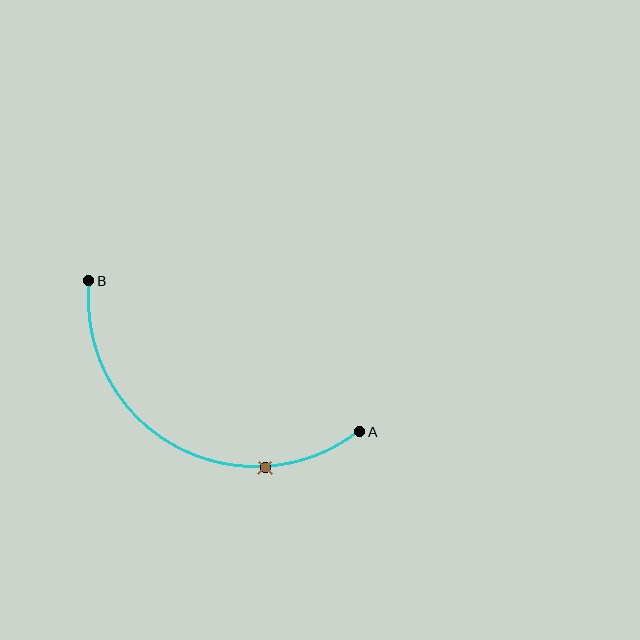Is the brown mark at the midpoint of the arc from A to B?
No. The brown mark lies on the arc but is closer to endpoint A. The arc midpoint would be at the point on the curve equidistant along the arc from both A and B.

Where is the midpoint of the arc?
The arc midpoint is the point on the curve farthest from the straight line joining A and B. It sits below that line.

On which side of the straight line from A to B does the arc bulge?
The arc bulges below the straight line connecting A and B.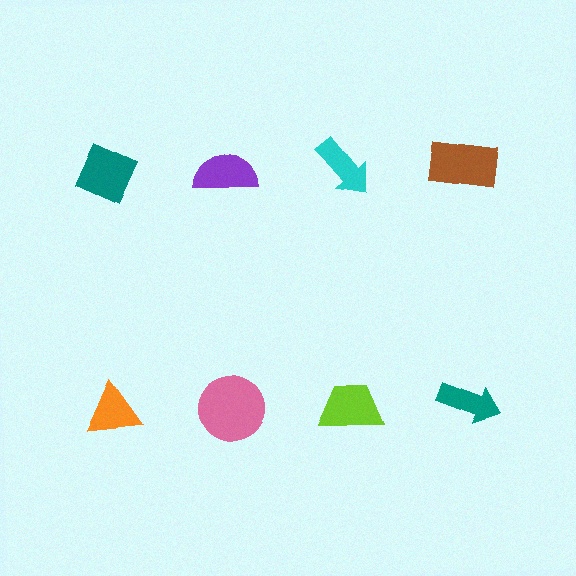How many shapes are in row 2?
4 shapes.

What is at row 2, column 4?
A teal arrow.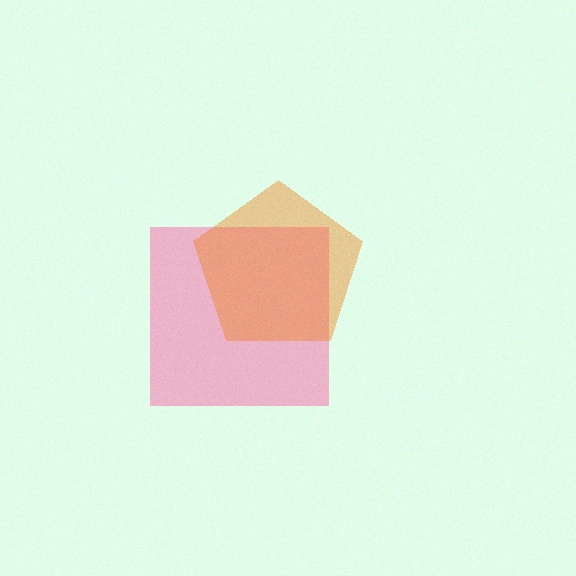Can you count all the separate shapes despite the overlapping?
Yes, there are 2 separate shapes.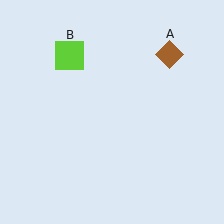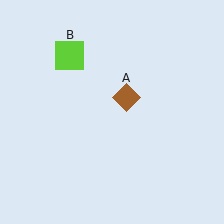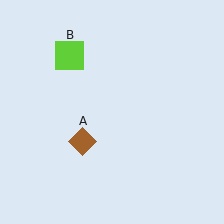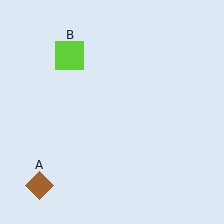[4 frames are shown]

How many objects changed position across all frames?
1 object changed position: brown diamond (object A).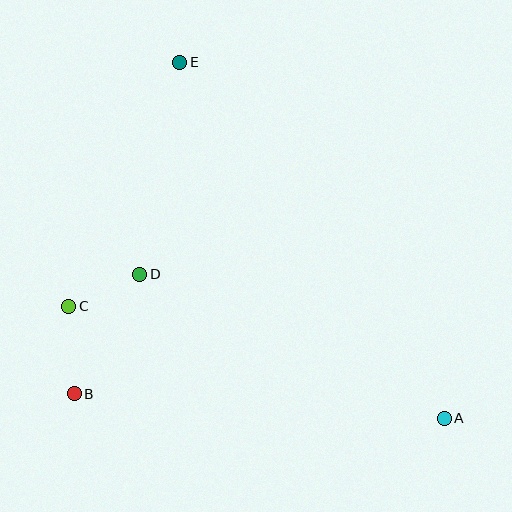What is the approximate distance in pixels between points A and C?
The distance between A and C is approximately 392 pixels.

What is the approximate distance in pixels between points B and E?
The distance between B and E is approximately 348 pixels.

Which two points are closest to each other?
Points C and D are closest to each other.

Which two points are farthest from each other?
Points A and E are farthest from each other.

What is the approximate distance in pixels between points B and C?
The distance between B and C is approximately 88 pixels.